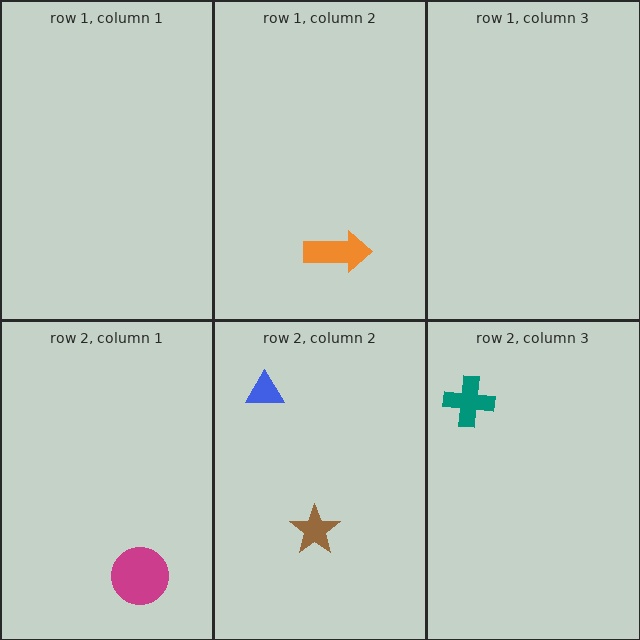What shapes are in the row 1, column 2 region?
The orange arrow.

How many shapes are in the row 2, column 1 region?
1.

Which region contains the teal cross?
The row 2, column 3 region.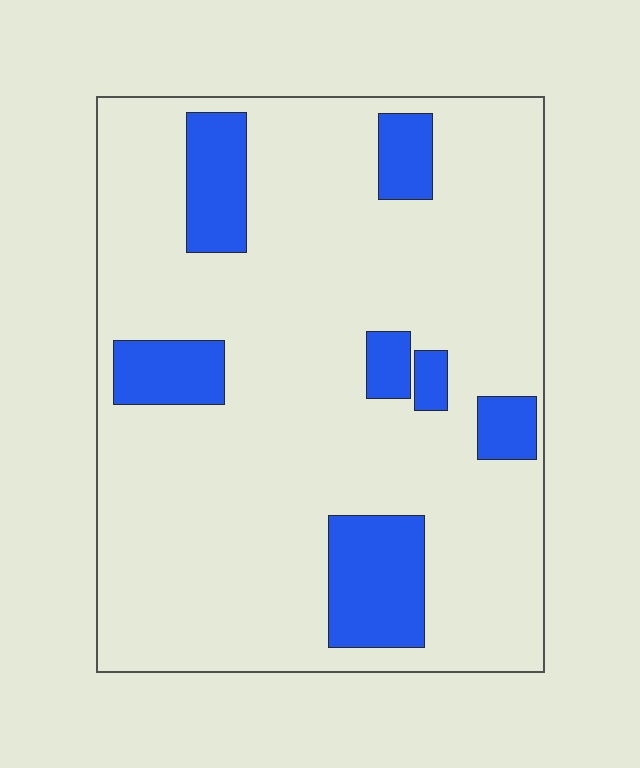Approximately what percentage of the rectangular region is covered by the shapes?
Approximately 15%.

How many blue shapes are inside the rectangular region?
7.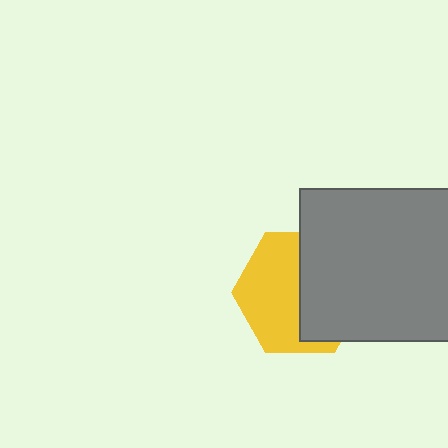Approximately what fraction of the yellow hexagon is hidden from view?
Roughly 47% of the yellow hexagon is hidden behind the gray rectangle.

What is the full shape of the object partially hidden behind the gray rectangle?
The partially hidden object is a yellow hexagon.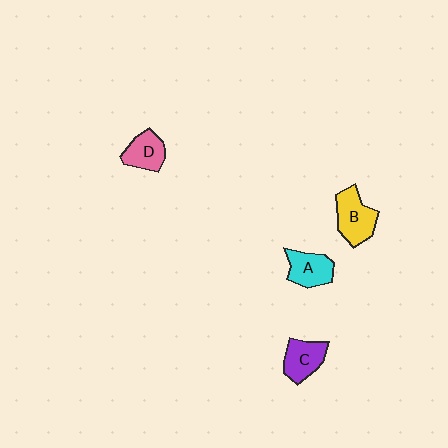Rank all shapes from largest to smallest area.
From largest to smallest: B (yellow), A (cyan), C (purple), D (pink).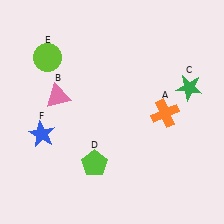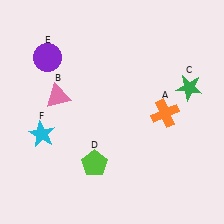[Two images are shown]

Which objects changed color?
E changed from lime to purple. F changed from blue to cyan.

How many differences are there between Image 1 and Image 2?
There are 2 differences between the two images.